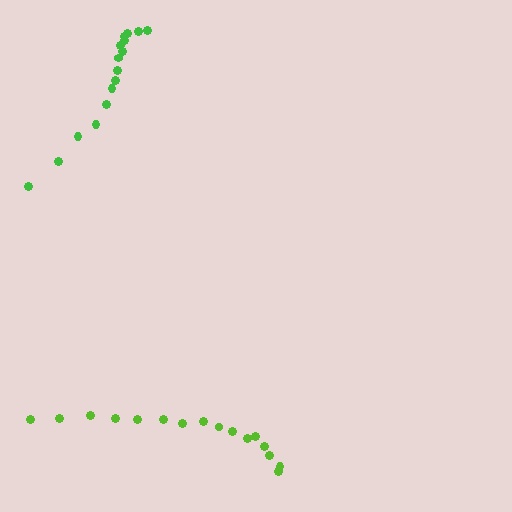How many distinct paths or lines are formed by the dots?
There are 2 distinct paths.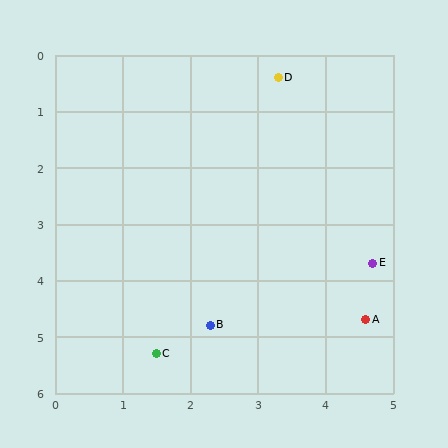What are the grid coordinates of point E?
Point E is at approximately (4.7, 3.7).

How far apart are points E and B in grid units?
Points E and B are about 2.6 grid units apart.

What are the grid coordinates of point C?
Point C is at approximately (1.5, 5.3).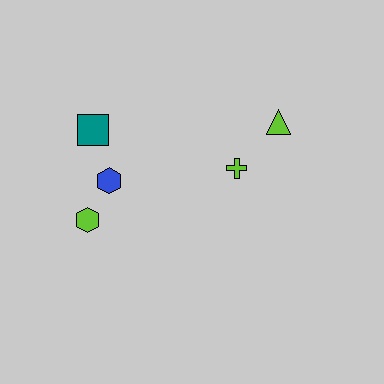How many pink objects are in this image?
There are no pink objects.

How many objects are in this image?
There are 5 objects.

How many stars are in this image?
There are no stars.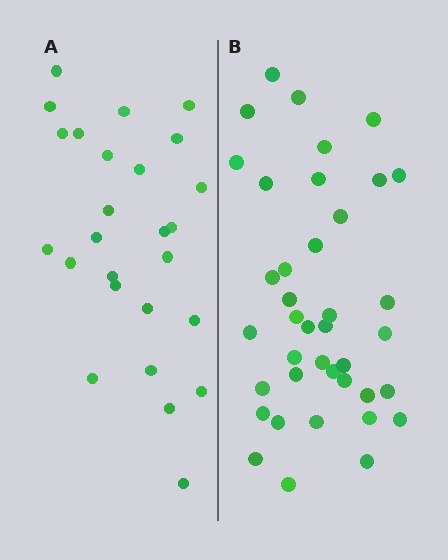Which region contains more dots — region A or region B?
Region B (the right region) has more dots.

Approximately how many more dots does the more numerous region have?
Region B has approximately 15 more dots than region A.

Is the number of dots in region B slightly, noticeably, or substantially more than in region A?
Region B has substantially more. The ratio is roughly 1.5 to 1.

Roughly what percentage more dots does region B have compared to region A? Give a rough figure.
About 50% more.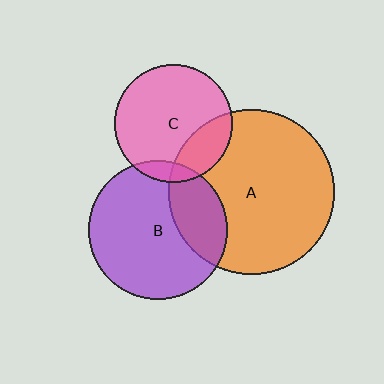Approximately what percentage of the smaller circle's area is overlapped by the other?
Approximately 25%.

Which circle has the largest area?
Circle A (orange).